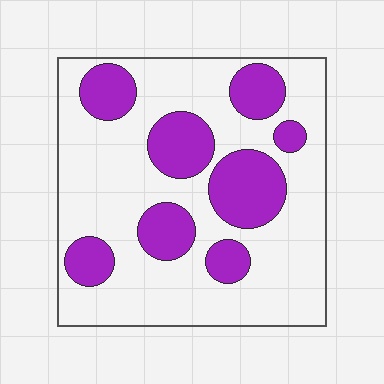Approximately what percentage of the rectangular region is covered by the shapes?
Approximately 30%.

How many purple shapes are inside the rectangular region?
8.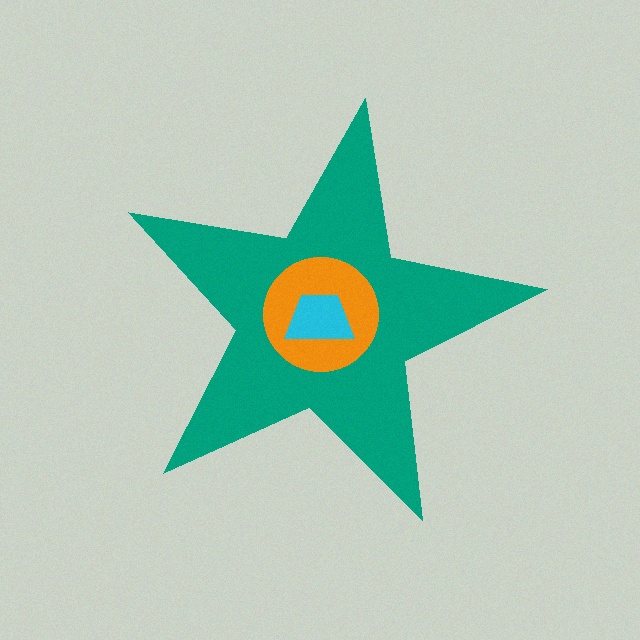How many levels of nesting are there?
3.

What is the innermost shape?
The cyan trapezoid.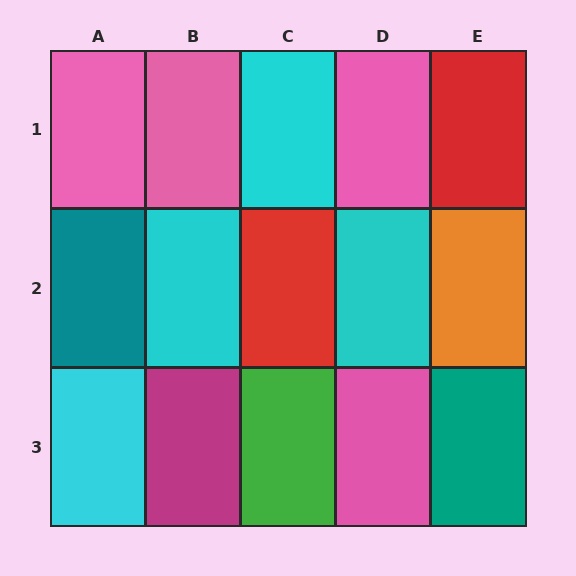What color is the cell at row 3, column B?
Magenta.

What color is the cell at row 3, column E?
Teal.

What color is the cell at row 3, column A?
Cyan.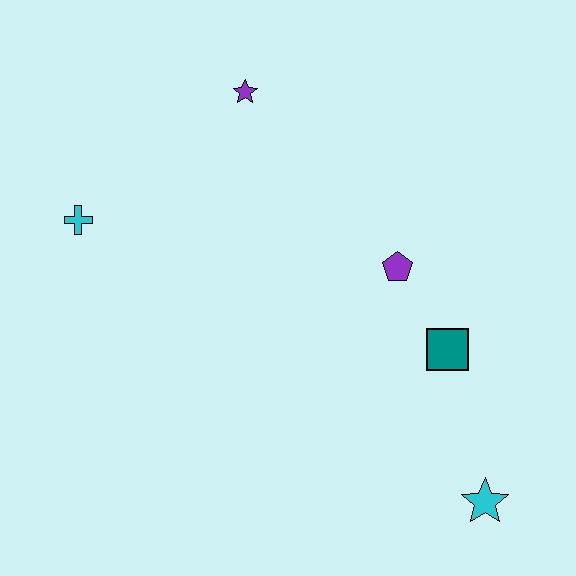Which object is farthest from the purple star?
The cyan star is farthest from the purple star.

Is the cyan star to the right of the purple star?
Yes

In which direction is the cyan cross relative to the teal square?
The cyan cross is to the left of the teal square.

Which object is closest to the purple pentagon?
The teal square is closest to the purple pentagon.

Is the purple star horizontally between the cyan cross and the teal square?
Yes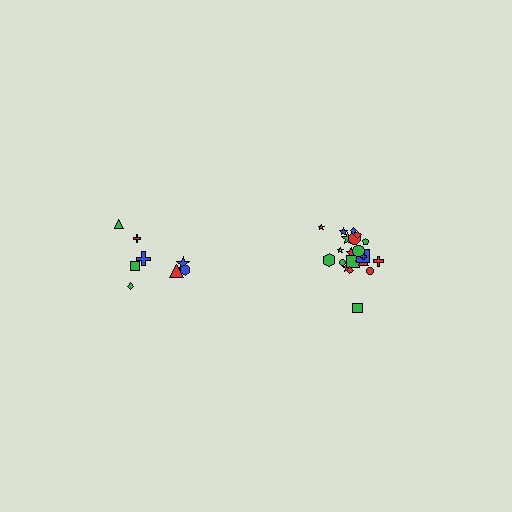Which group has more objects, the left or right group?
The right group.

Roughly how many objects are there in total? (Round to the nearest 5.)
Roughly 30 objects in total.